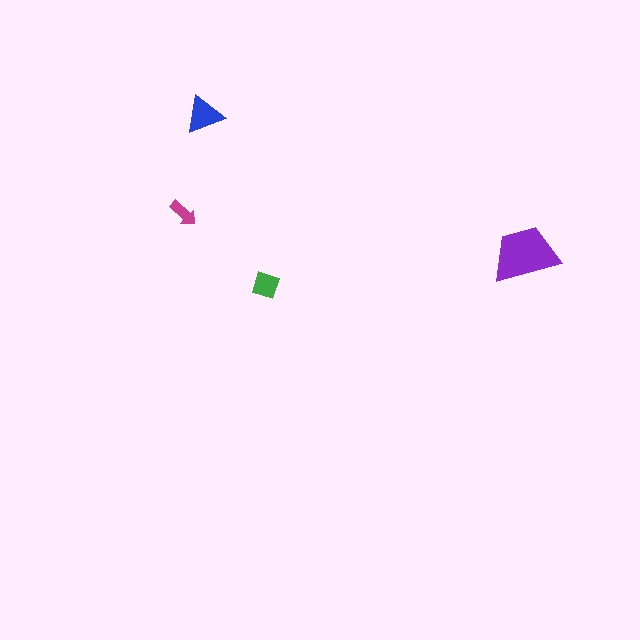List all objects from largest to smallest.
The purple trapezoid, the blue triangle, the green diamond, the magenta arrow.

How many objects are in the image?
There are 4 objects in the image.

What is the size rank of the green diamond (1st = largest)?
3rd.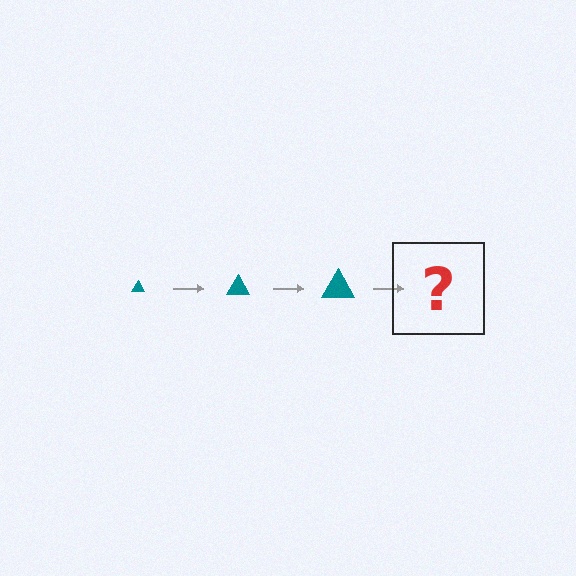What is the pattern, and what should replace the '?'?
The pattern is that the triangle gets progressively larger each step. The '?' should be a teal triangle, larger than the previous one.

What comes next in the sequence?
The next element should be a teal triangle, larger than the previous one.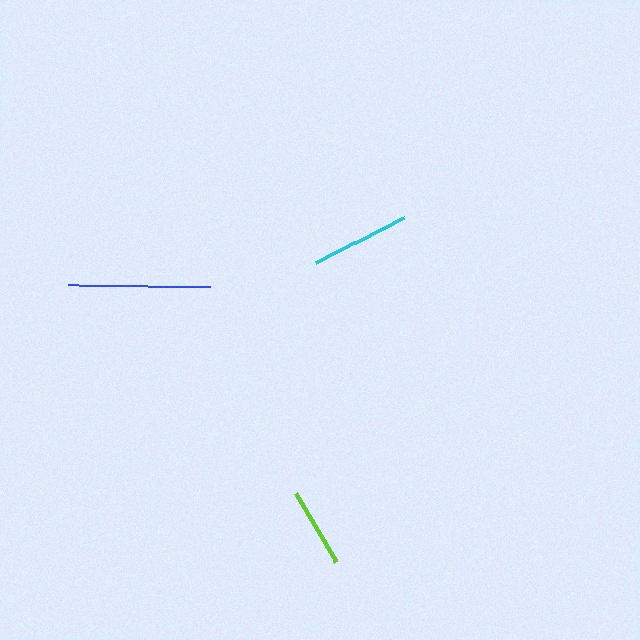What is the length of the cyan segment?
The cyan segment is approximately 99 pixels long.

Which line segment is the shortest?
The lime line is the shortest at approximately 80 pixels.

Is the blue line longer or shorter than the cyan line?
The blue line is longer than the cyan line.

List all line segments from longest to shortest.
From longest to shortest: blue, cyan, lime.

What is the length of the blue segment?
The blue segment is approximately 143 pixels long.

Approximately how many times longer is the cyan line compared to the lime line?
The cyan line is approximately 1.2 times the length of the lime line.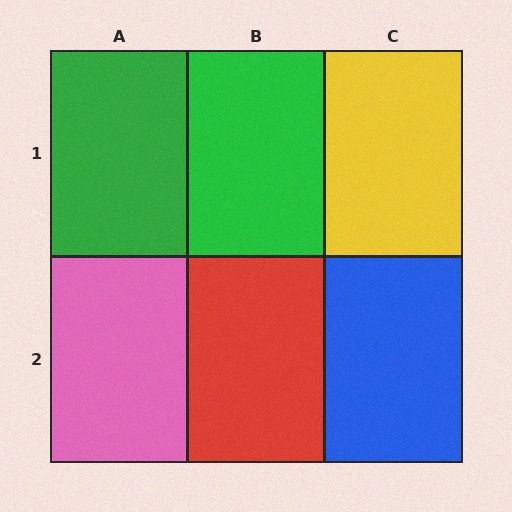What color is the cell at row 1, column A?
Green.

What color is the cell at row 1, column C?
Yellow.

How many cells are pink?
1 cell is pink.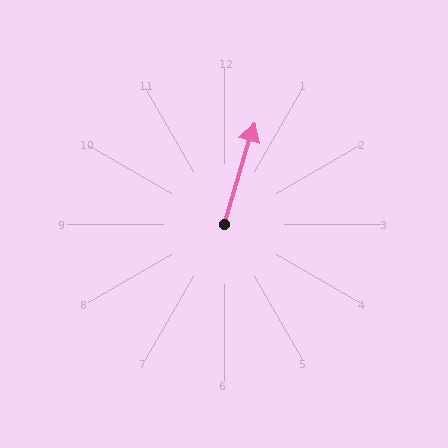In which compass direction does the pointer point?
North.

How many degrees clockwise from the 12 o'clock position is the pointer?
Approximately 17 degrees.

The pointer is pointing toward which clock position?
Roughly 1 o'clock.